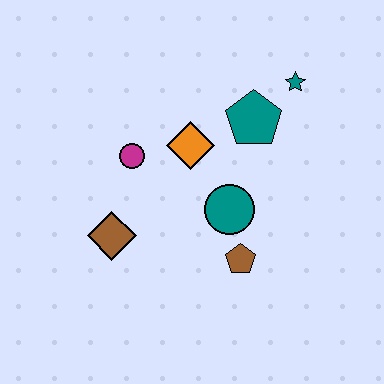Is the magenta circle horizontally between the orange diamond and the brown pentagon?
No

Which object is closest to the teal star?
The teal pentagon is closest to the teal star.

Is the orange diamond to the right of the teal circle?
No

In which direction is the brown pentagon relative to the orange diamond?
The brown pentagon is below the orange diamond.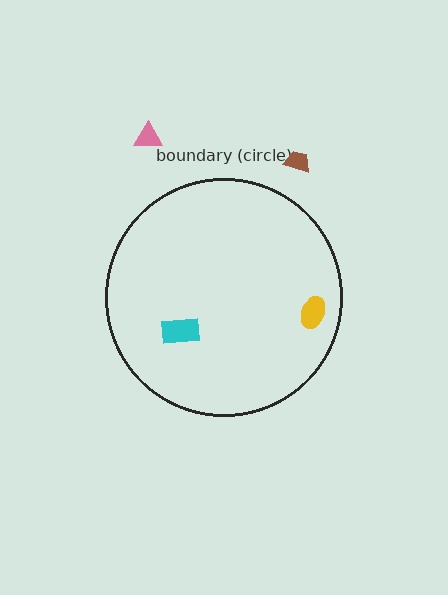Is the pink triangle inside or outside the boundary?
Outside.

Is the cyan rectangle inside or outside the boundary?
Inside.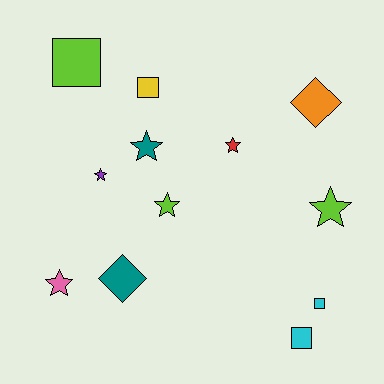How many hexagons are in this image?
There are no hexagons.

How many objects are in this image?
There are 12 objects.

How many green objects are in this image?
There are no green objects.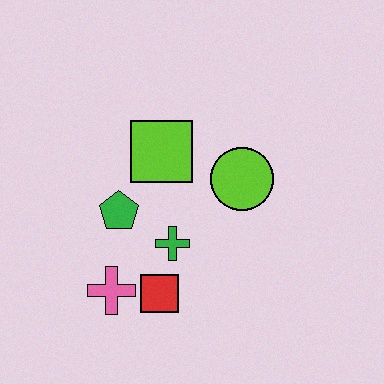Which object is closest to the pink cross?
The red square is closest to the pink cross.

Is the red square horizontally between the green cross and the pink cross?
Yes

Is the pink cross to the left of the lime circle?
Yes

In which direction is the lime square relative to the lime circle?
The lime square is to the left of the lime circle.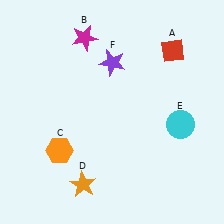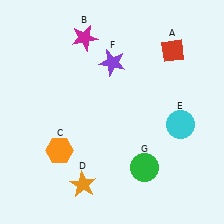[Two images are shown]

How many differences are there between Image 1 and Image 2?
There is 1 difference between the two images.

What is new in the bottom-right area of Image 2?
A green circle (G) was added in the bottom-right area of Image 2.